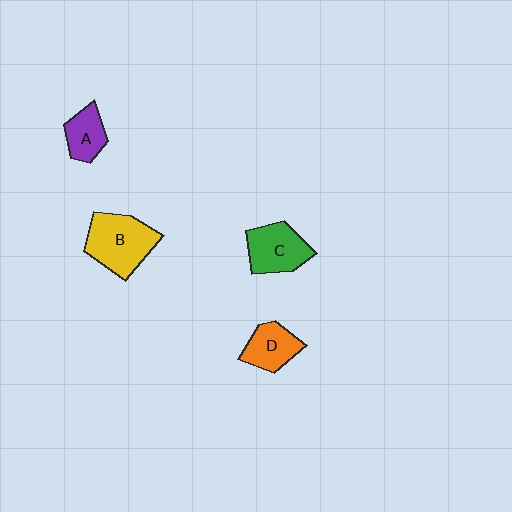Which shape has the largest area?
Shape B (yellow).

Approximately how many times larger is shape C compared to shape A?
Approximately 1.5 times.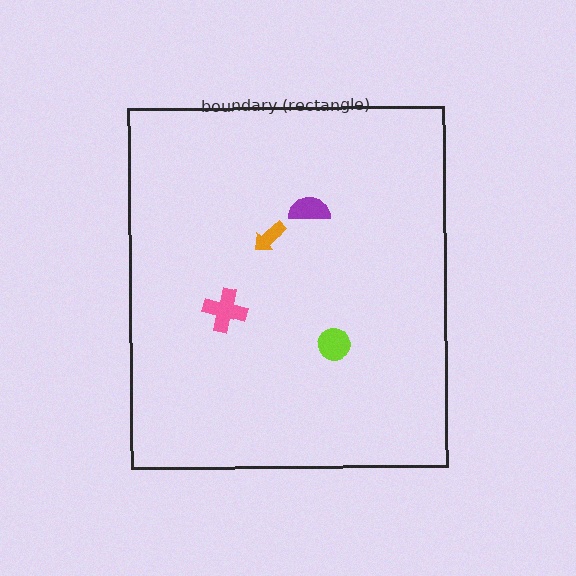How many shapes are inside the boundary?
4 inside, 0 outside.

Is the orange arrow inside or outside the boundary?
Inside.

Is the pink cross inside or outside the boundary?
Inside.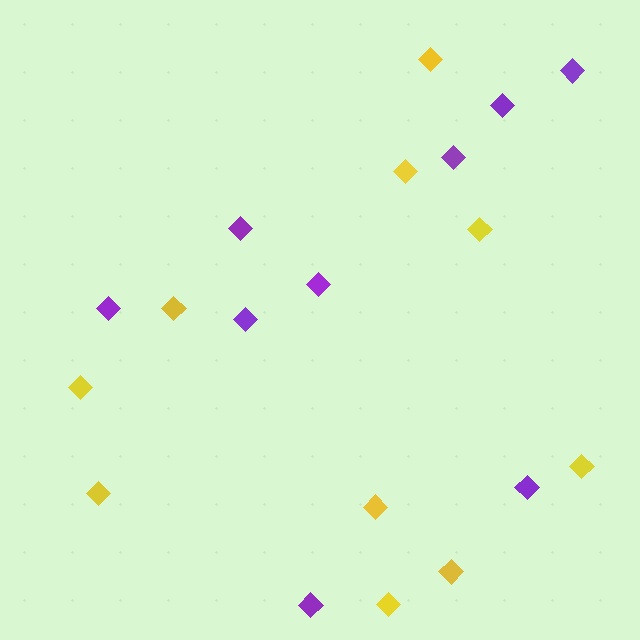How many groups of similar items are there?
There are 2 groups: one group of purple diamonds (9) and one group of yellow diamonds (10).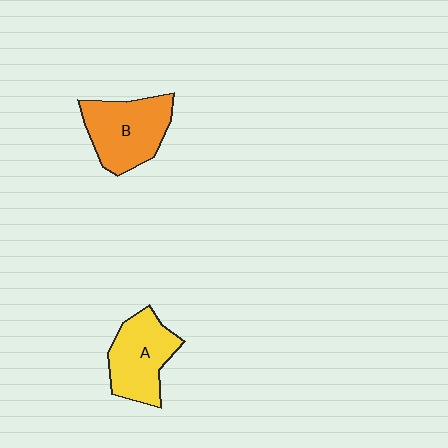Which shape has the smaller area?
Shape A (yellow).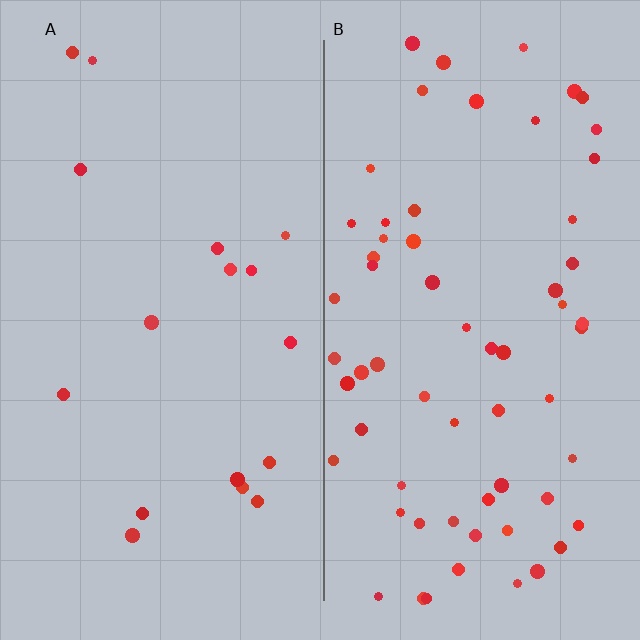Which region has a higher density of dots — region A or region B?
B (the right).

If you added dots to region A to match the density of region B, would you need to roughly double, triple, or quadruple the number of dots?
Approximately triple.